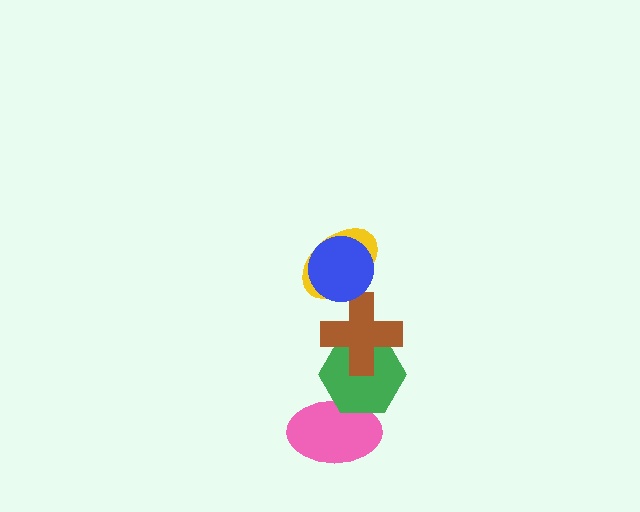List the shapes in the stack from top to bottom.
From top to bottom: the blue circle, the yellow ellipse, the brown cross, the green hexagon, the pink ellipse.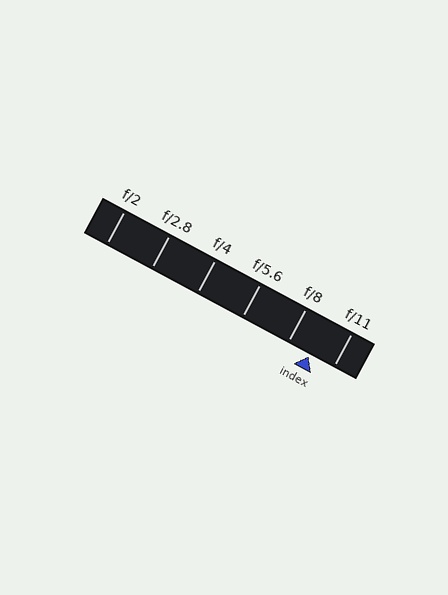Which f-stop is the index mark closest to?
The index mark is closest to f/8.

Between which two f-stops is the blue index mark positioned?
The index mark is between f/8 and f/11.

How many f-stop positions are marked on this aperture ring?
There are 6 f-stop positions marked.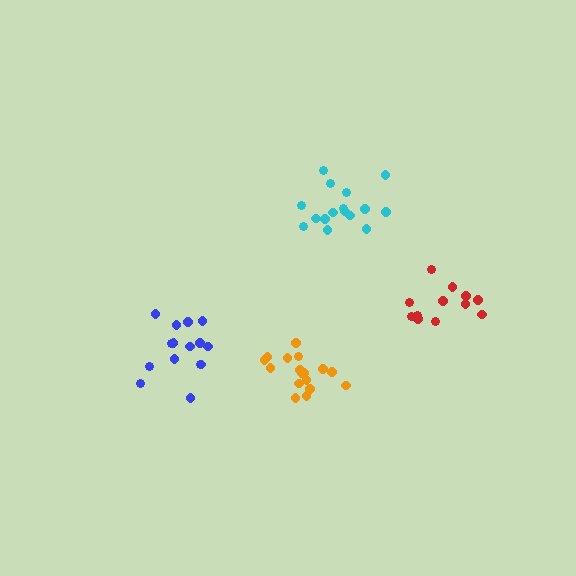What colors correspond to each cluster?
The clusters are colored: cyan, red, blue, orange.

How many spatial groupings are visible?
There are 4 spatial groupings.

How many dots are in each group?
Group 1: 16 dots, Group 2: 12 dots, Group 3: 15 dots, Group 4: 17 dots (60 total).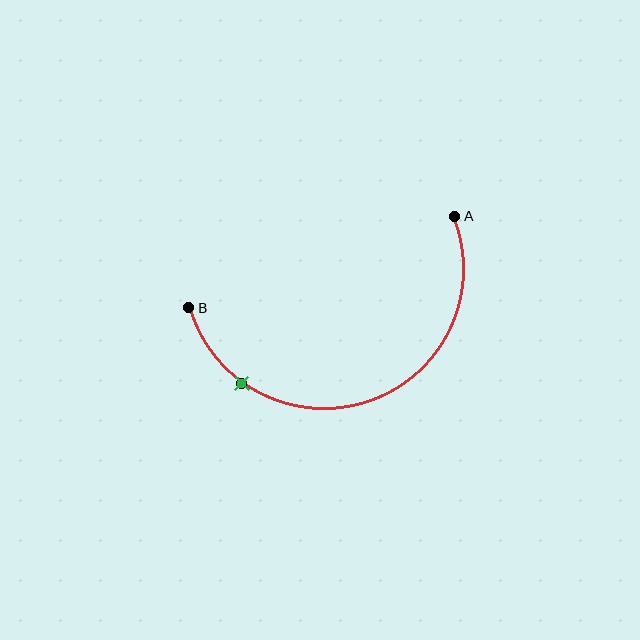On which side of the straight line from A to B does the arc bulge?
The arc bulges below the straight line connecting A and B.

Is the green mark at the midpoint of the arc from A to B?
No. The green mark lies on the arc but is closer to endpoint B. The arc midpoint would be at the point on the curve equidistant along the arc from both A and B.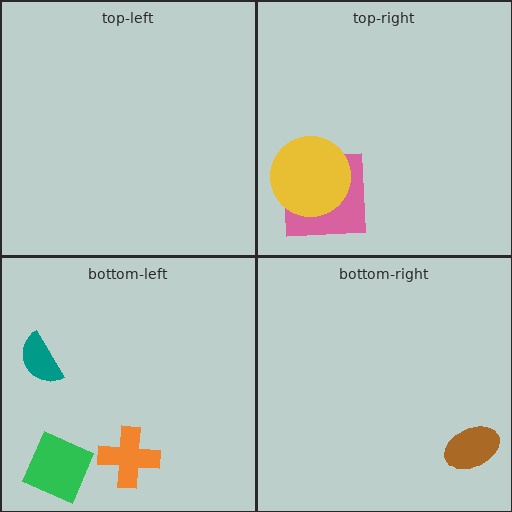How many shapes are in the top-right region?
2.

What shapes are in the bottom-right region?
The brown ellipse.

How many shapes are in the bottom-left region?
3.